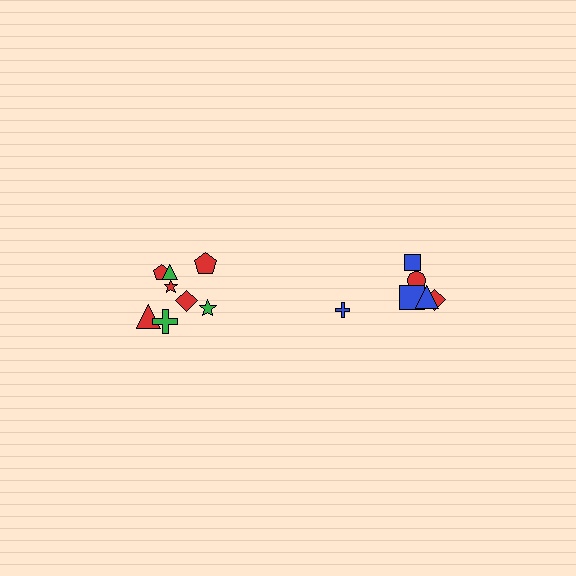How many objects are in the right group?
There are 6 objects.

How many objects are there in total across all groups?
There are 14 objects.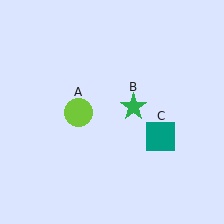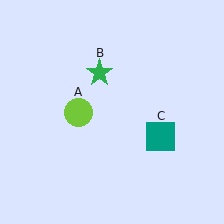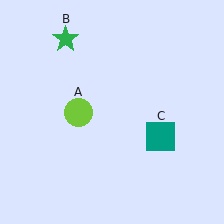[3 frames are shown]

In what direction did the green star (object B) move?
The green star (object B) moved up and to the left.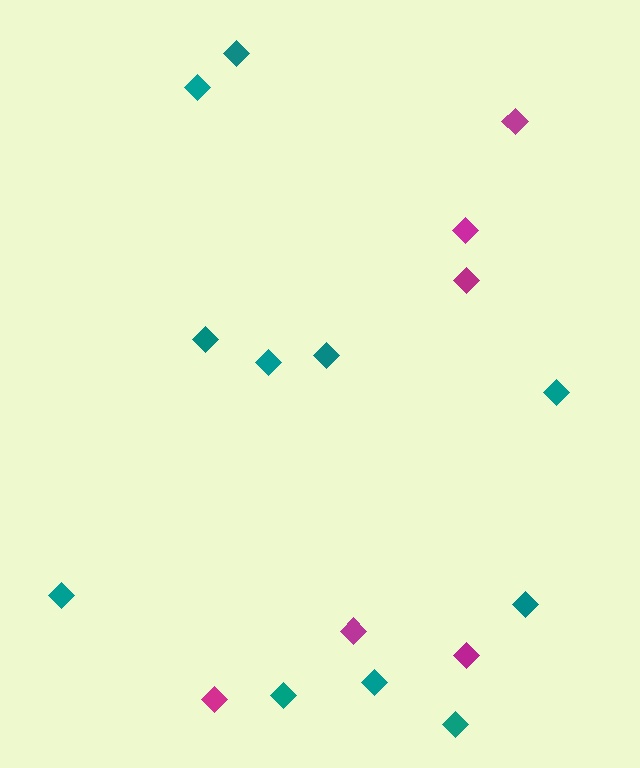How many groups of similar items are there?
There are 2 groups: one group of magenta diamonds (6) and one group of teal diamonds (11).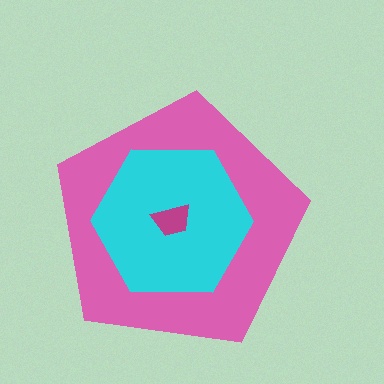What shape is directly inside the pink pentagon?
The cyan hexagon.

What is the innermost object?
The magenta trapezoid.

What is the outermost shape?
The pink pentagon.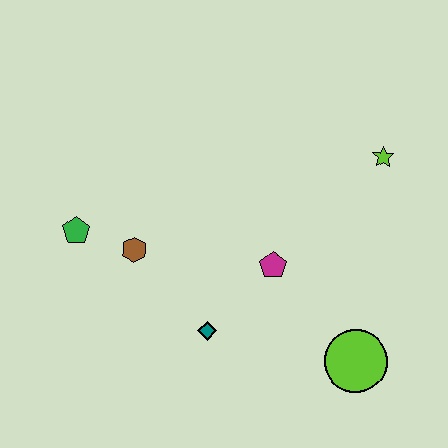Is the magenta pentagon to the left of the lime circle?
Yes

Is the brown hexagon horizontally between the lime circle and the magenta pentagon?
No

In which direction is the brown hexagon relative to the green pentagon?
The brown hexagon is to the right of the green pentagon.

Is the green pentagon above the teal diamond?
Yes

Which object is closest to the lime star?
The magenta pentagon is closest to the lime star.